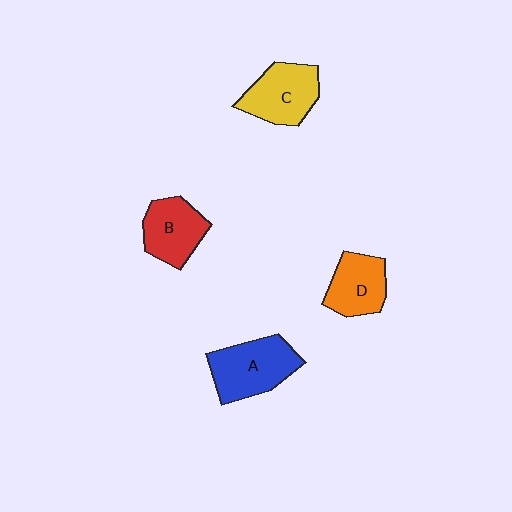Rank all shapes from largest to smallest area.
From largest to smallest: A (blue), C (yellow), B (red), D (orange).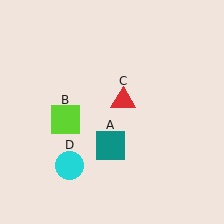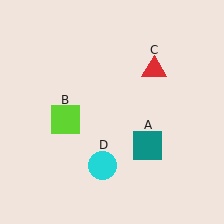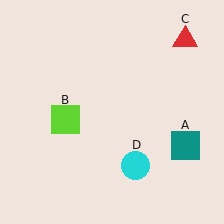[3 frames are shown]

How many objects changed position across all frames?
3 objects changed position: teal square (object A), red triangle (object C), cyan circle (object D).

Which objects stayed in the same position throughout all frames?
Lime square (object B) remained stationary.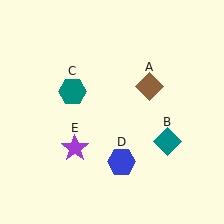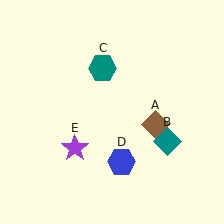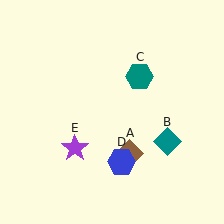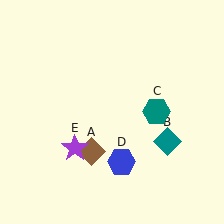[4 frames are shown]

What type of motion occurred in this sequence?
The brown diamond (object A), teal hexagon (object C) rotated clockwise around the center of the scene.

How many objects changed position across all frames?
2 objects changed position: brown diamond (object A), teal hexagon (object C).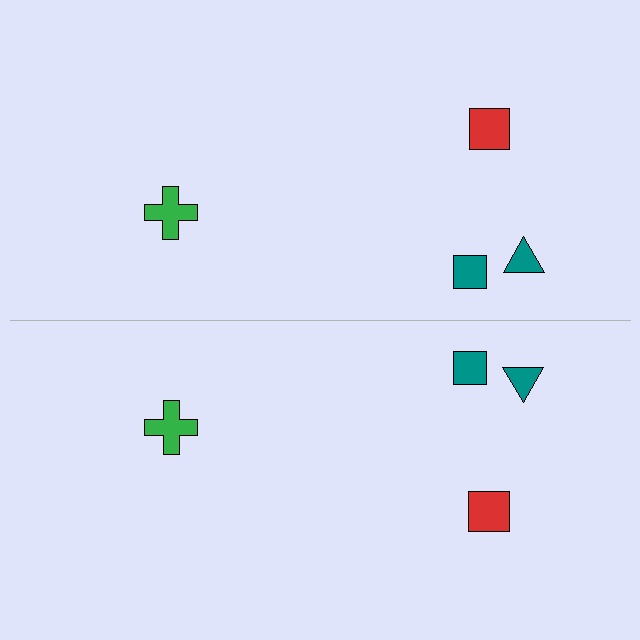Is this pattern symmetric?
Yes, this pattern has bilateral (reflection) symmetry.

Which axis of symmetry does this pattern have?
The pattern has a horizontal axis of symmetry running through the center of the image.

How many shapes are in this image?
There are 8 shapes in this image.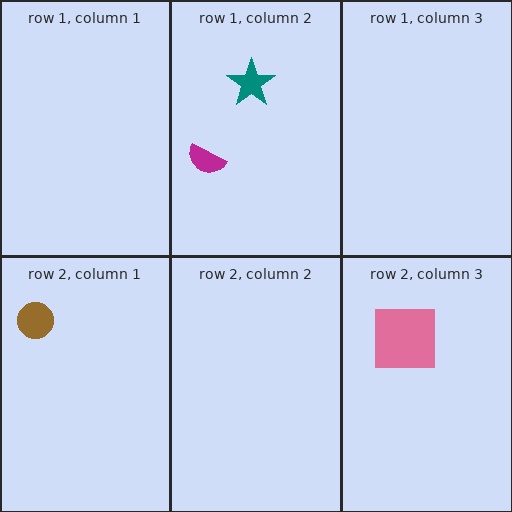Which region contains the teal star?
The row 1, column 2 region.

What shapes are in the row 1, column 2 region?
The teal star, the magenta semicircle.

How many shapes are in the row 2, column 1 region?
1.